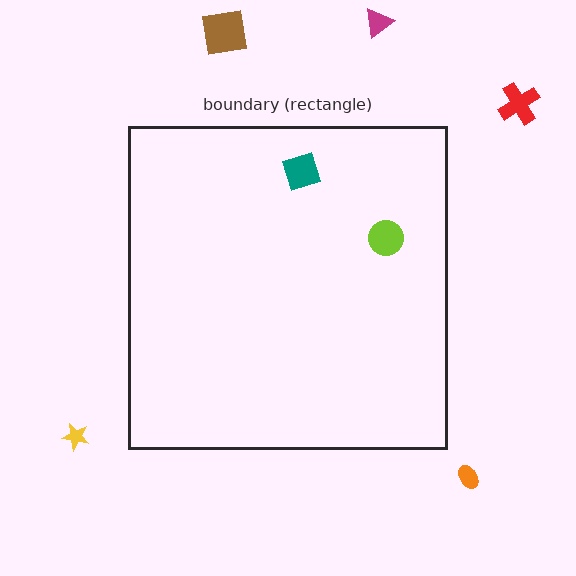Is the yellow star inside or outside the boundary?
Outside.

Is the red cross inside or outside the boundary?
Outside.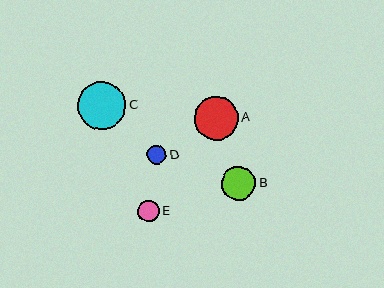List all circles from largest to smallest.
From largest to smallest: C, A, B, E, D.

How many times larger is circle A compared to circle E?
Circle A is approximately 2.0 times the size of circle E.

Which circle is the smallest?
Circle D is the smallest with a size of approximately 19 pixels.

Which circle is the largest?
Circle C is the largest with a size of approximately 49 pixels.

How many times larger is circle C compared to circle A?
Circle C is approximately 1.1 times the size of circle A.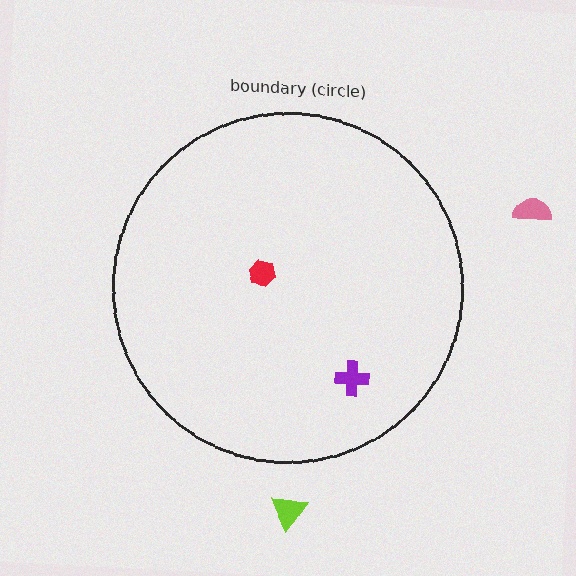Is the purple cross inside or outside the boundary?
Inside.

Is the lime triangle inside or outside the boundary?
Outside.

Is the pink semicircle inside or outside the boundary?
Outside.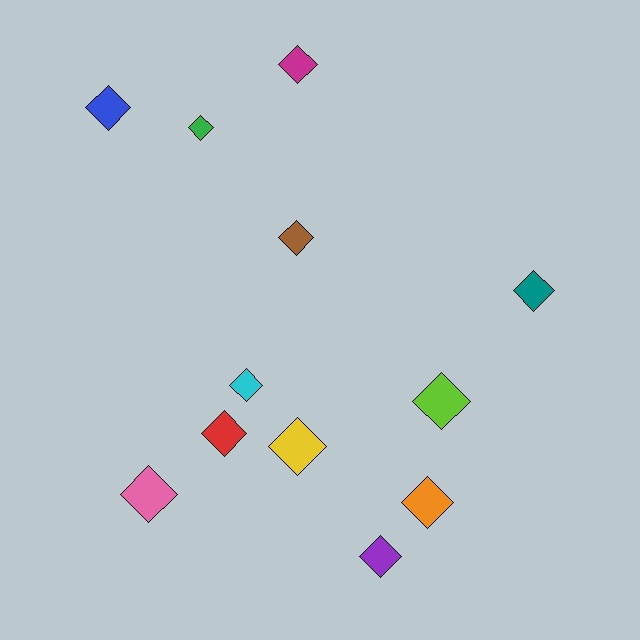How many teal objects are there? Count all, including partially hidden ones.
There is 1 teal object.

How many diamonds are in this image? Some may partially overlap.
There are 12 diamonds.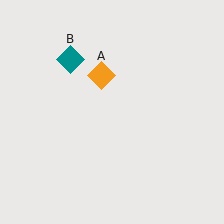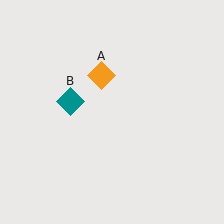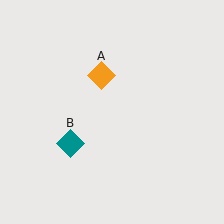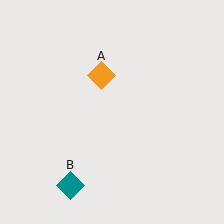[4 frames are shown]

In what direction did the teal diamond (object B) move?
The teal diamond (object B) moved down.